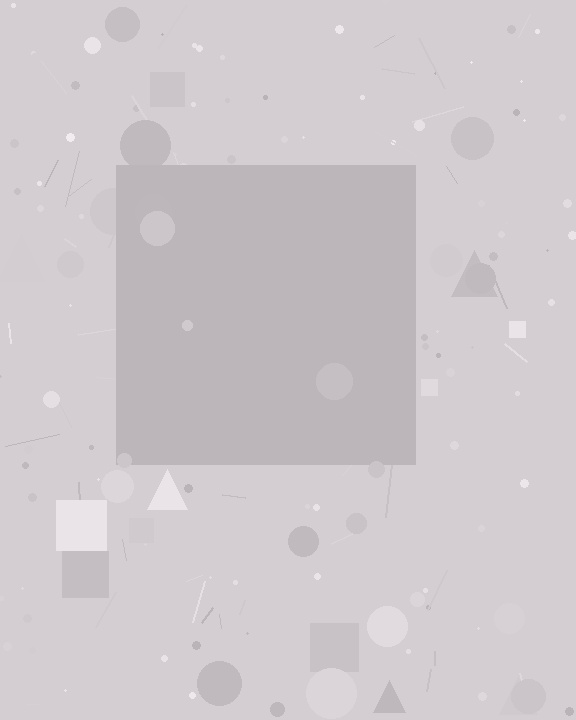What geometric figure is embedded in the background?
A square is embedded in the background.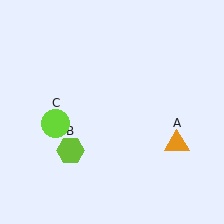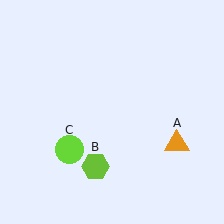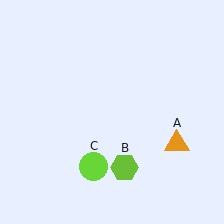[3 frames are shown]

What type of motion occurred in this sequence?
The lime hexagon (object B), lime circle (object C) rotated counterclockwise around the center of the scene.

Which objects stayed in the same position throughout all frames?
Orange triangle (object A) remained stationary.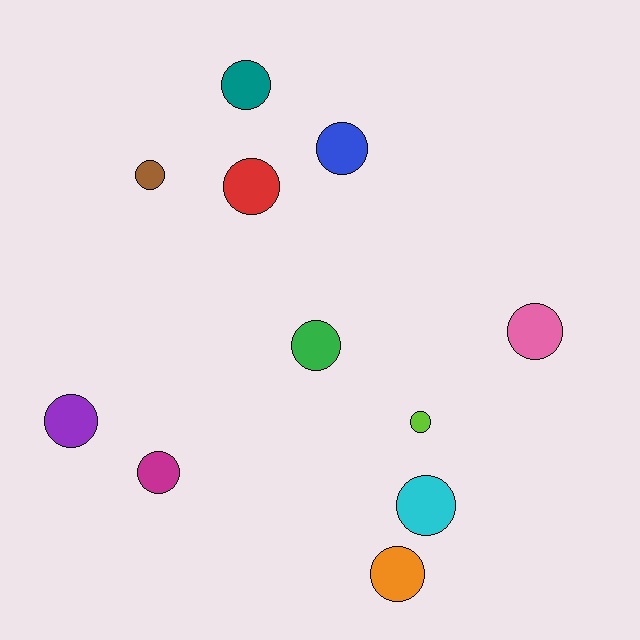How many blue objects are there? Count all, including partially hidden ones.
There is 1 blue object.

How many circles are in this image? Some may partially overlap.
There are 11 circles.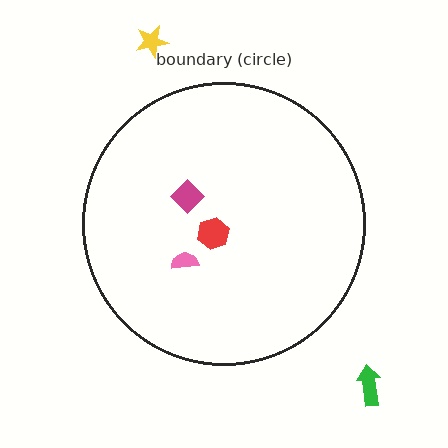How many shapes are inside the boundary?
3 inside, 2 outside.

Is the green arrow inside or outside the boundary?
Outside.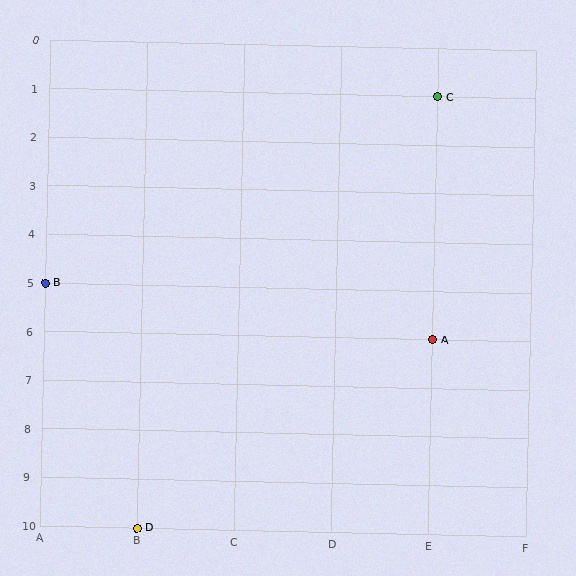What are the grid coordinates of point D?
Point D is at grid coordinates (B, 10).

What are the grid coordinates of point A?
Point A is at grid coordinates (E, 6).